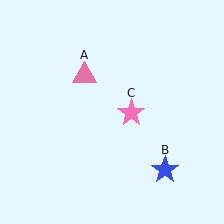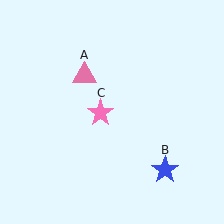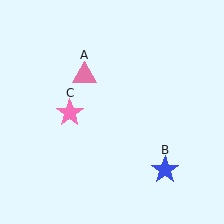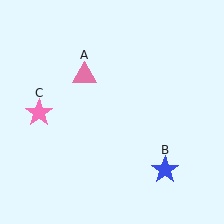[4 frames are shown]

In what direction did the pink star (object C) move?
The pink star (object C) moved left.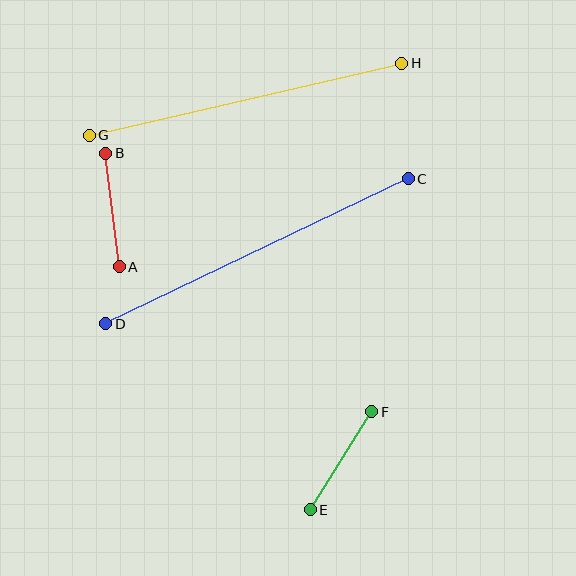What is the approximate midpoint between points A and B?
The midpoint is at approximately (112, 210) pixels.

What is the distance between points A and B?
The distance is approximately 115 pixels.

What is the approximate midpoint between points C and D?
The midpoint is at approximately (257, 251) pixels.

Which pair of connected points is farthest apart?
Points C and D are farthest apart.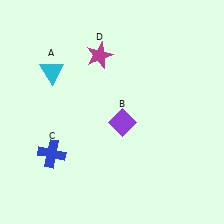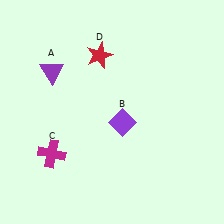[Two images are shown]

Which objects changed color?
A changed from cyan to purple. C changed from blue to magenta. D changed from magenta to red.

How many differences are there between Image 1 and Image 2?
There are 3 differences between the two images.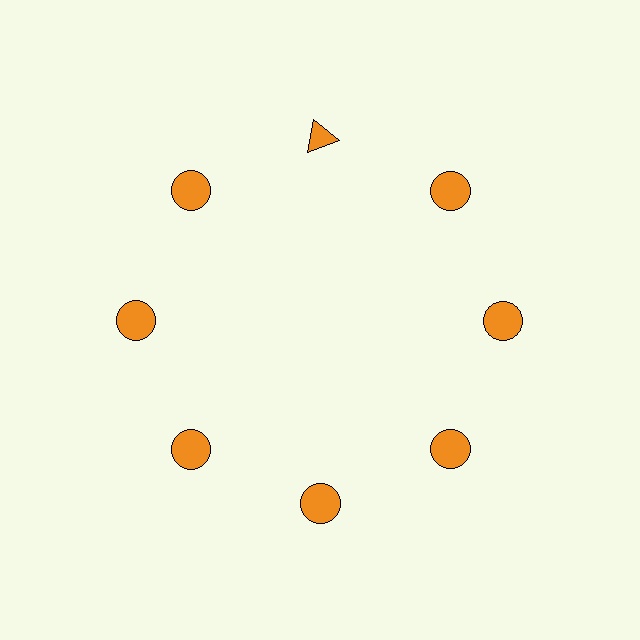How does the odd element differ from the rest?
It has a different shape: triangle instead of circle.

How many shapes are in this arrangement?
There are 8 shapes arranged in a ring pattern.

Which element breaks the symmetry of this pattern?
The orange triangle at roughly the 12 o'clock position breaks the symmetry. All other shapes are orange circles.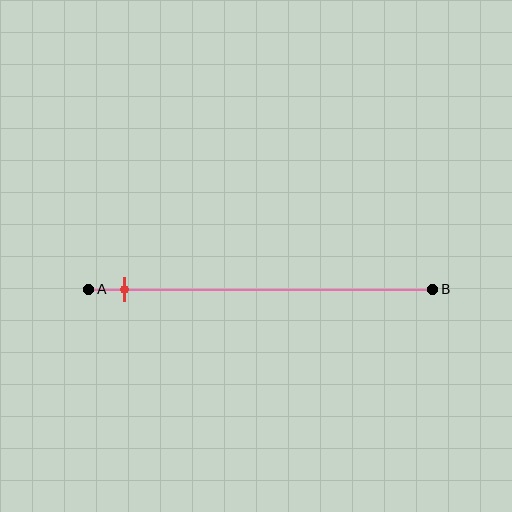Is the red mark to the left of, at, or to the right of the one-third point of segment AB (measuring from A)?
The red mark is to the left of the one-third point of segment AB.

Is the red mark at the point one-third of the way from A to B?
No, the mark is at about 10% from A, not at the 33% one-third point.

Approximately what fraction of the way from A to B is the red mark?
The red mark is approximately 10% of the way from A to B.